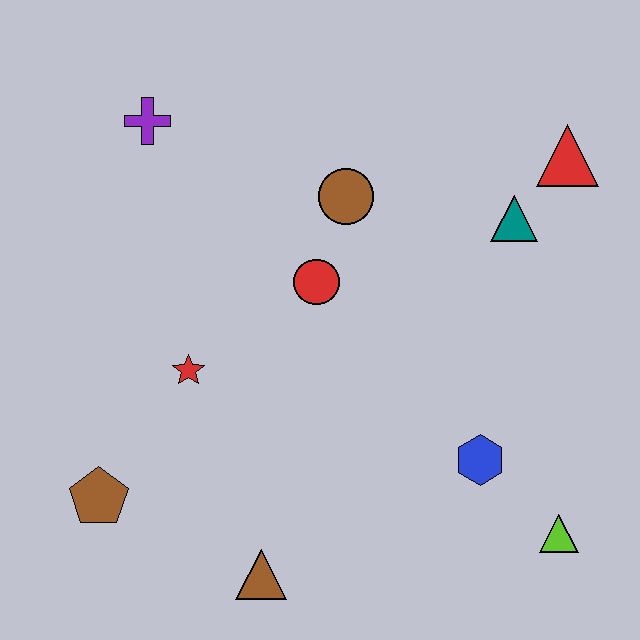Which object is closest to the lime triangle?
The blue hexagon is closest to the lime triangle.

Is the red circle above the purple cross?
No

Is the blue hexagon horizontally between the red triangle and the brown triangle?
Yes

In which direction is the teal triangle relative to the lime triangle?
The teal triangle is above the lime triangle.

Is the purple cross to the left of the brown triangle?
Yes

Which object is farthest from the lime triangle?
The purple cross is farthest from the lime triangle.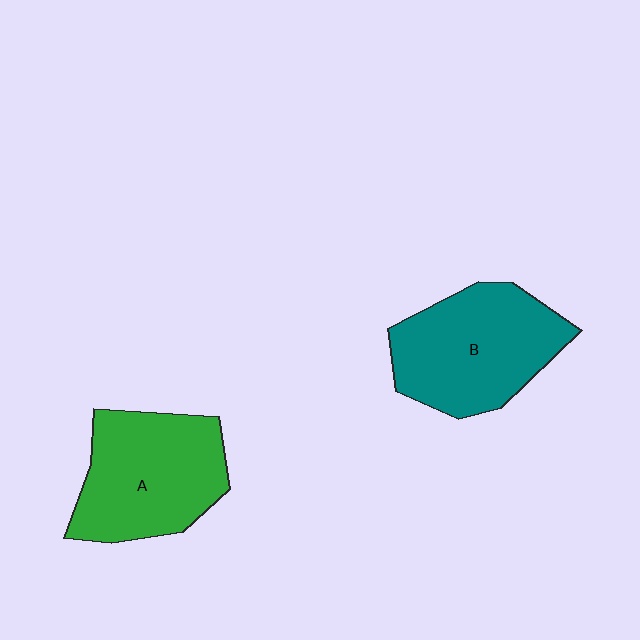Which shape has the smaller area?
Shape A (green).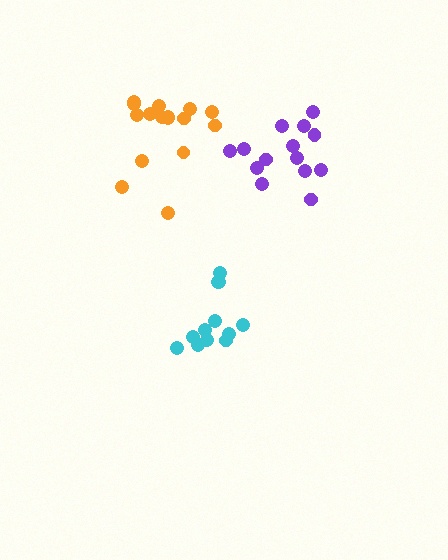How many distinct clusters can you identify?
There are 3 distinct clusters.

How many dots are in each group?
Group 1: 12 dots, Group 2: 16 dots, Group 3: 14 dots (42 total).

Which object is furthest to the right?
The purple cluster is rightmost.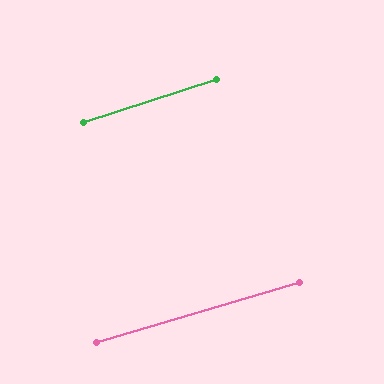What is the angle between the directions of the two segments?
Approximately 2 degrees.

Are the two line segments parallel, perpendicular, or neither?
Parallel — their directions differ by only 1.6°.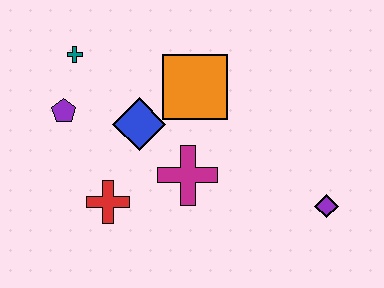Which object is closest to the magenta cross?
The blue diamond is closest to the magenta cross.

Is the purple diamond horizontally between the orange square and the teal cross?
No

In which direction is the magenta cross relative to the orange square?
The magenta cross is below the orange square.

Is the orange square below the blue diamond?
No